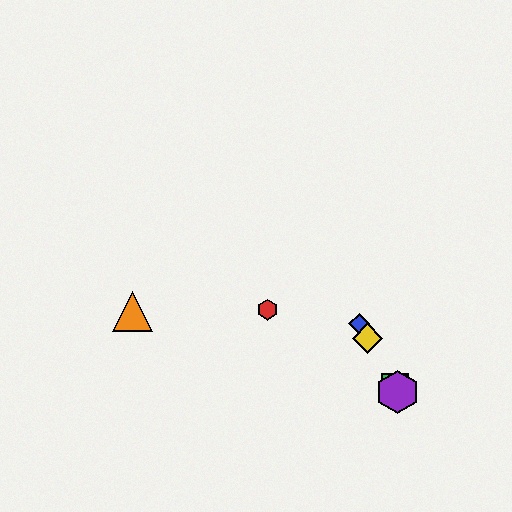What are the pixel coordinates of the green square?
The green square is at (395, 388).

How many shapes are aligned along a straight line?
4 shapes (the blue diamond, the green square, the yellow diamond, the purple hexagon) are aligned along a straight line.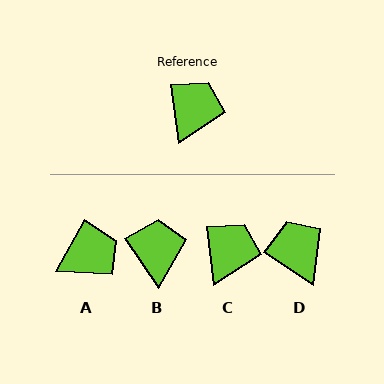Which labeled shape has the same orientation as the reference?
C.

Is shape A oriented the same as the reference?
No, it is off by about 36 degrees.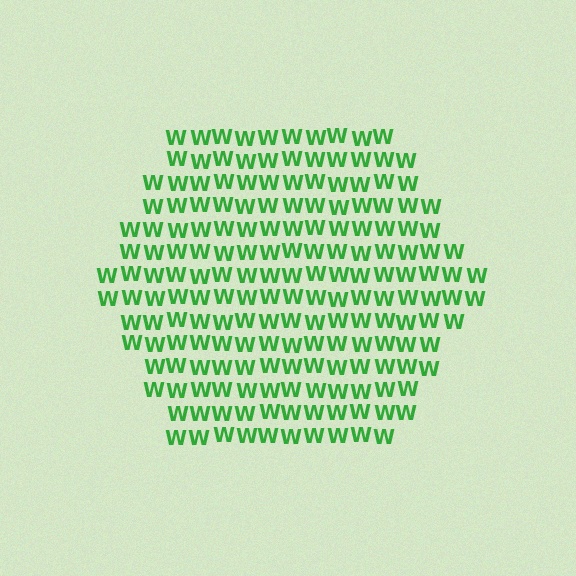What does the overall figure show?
The overall figure shows a hexagon.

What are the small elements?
The small elements are letter W's.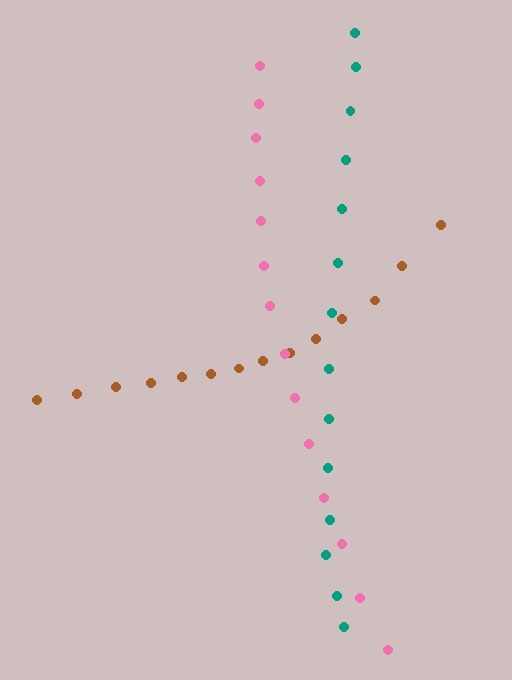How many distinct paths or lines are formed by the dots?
There are 3 distinct paths.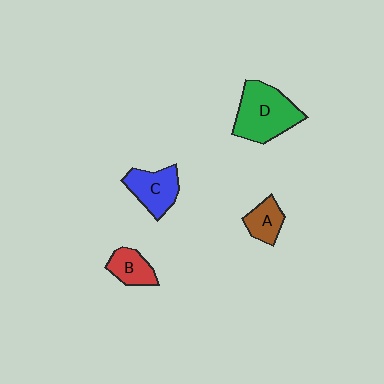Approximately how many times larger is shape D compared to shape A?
Approximately 2.3 times.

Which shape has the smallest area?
Shape A (brown).